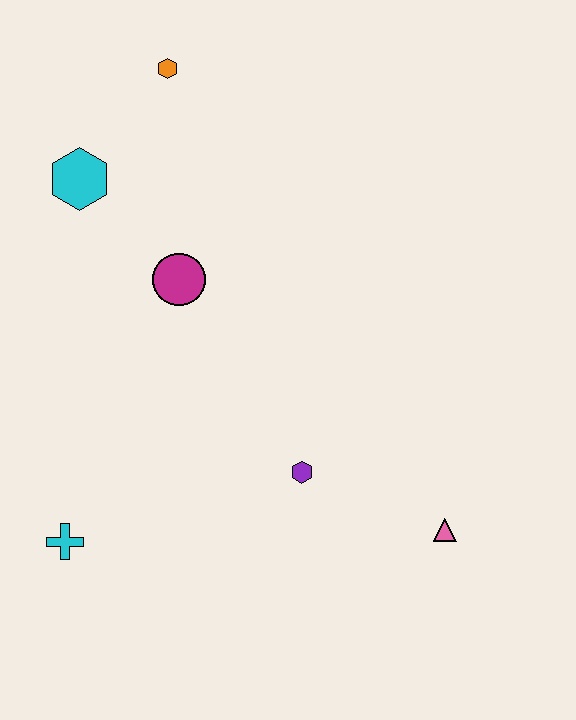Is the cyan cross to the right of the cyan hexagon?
No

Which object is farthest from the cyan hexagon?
The pink triangle is farthest from the cyan hexagon.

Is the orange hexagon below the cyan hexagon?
No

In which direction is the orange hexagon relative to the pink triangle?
The orange hexagon is above the pink triangle.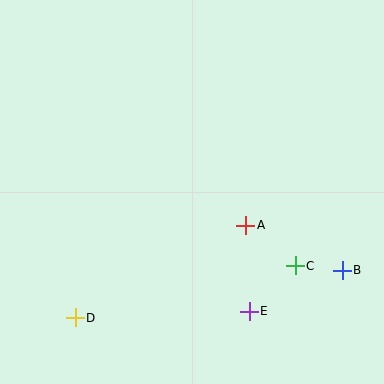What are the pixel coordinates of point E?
Point E is at (249, 311).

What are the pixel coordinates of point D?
Point D is at (75, 318).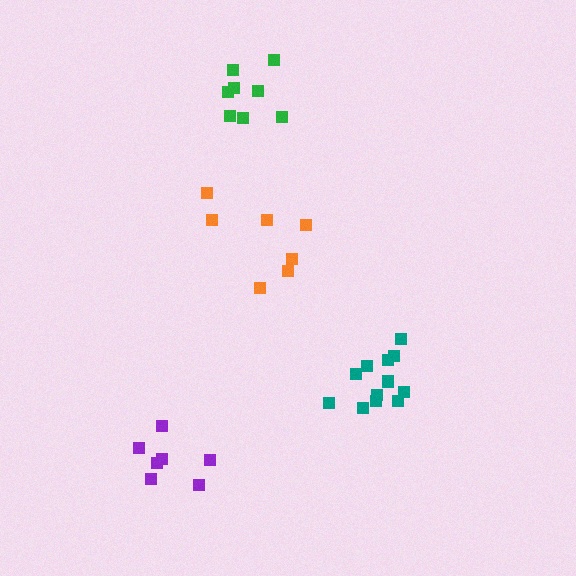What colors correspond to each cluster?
The clusters are colored: purple, orange, teal, green.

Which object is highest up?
The green cluster is topmost.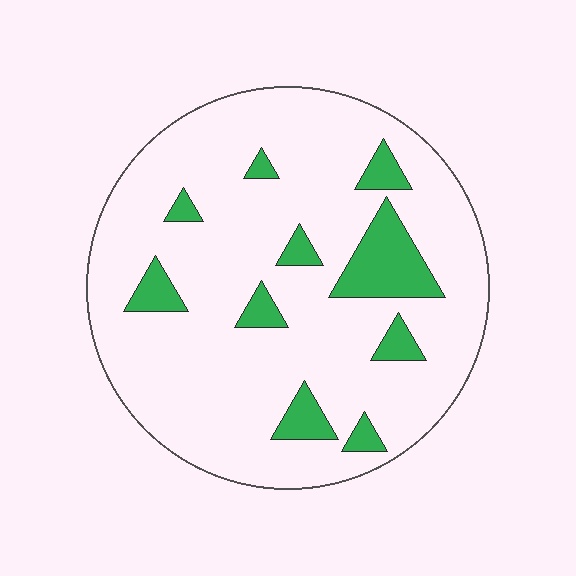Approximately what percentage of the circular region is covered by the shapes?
Approximately 15%.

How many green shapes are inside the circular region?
10.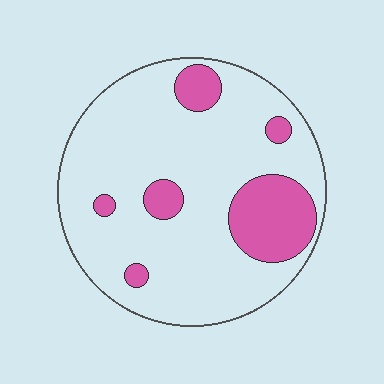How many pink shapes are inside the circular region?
6.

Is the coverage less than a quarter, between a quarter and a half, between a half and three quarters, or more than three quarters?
Less than a quarter.